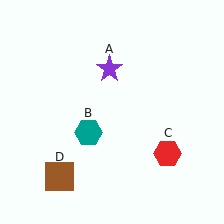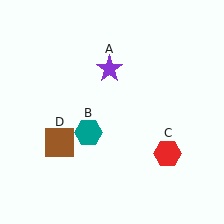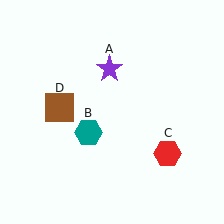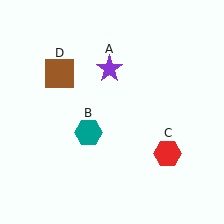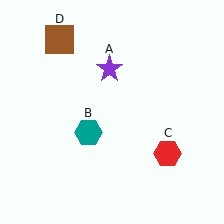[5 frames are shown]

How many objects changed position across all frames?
1 object changed position: brown square (object D).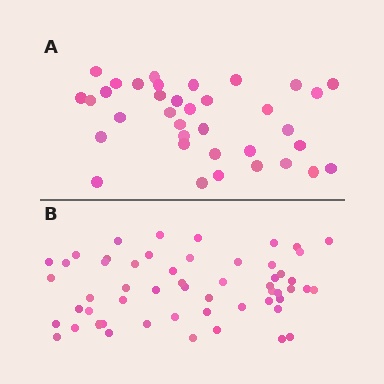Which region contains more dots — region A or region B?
Region B (the bottom region) has more dots.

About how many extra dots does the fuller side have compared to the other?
Region B has approximately 20 more dots than region A.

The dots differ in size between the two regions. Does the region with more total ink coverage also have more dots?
No. Region A has more total ink coverage because its dots are larger, but region B actually contains more individual dots. Total area can be misleading — the number of items is what matters here.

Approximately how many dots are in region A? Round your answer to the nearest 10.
About 40 dots. (The exact count is 36, which rounds to 40.)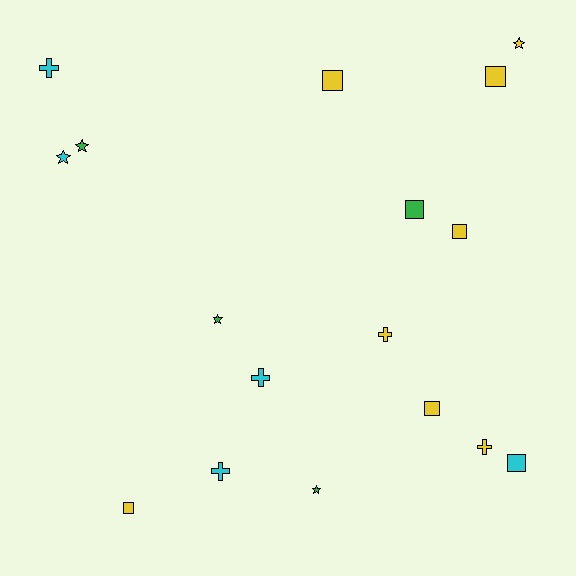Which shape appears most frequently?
Square, with 7 objects.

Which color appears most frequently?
Yellow, with 8 objects.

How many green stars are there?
There are 3 green stars.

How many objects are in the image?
There are 17 objects.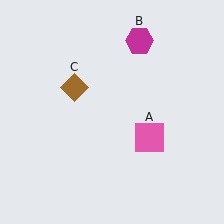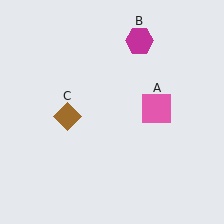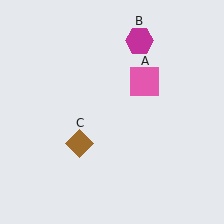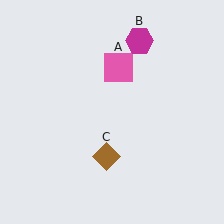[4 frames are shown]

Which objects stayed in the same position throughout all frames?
Magenta hexagon (object B) remained stationary.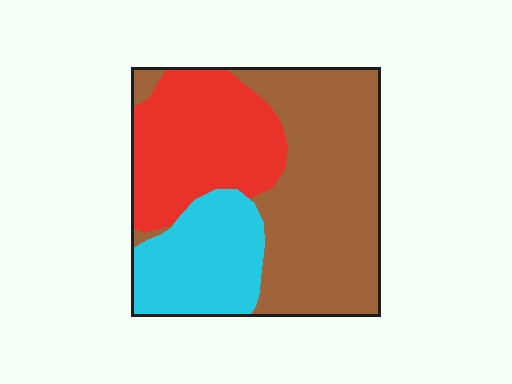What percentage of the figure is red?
Red covers roughly 30% of the figure.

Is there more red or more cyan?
Red.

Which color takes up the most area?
Brown, at roughly 50%.